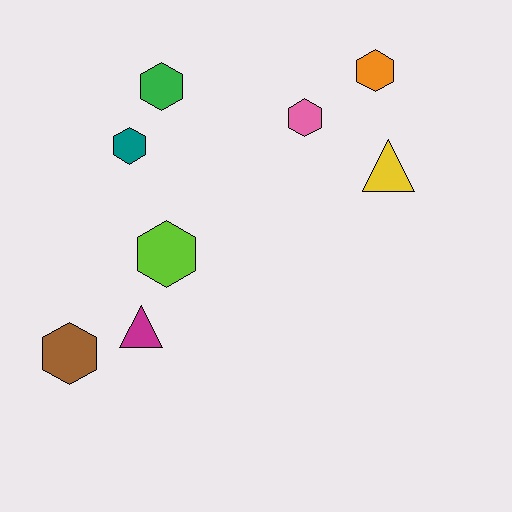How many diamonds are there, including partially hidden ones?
There are no diamonds.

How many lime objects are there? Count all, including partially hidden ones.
There is 1 lime object.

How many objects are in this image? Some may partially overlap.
There are 8 objects.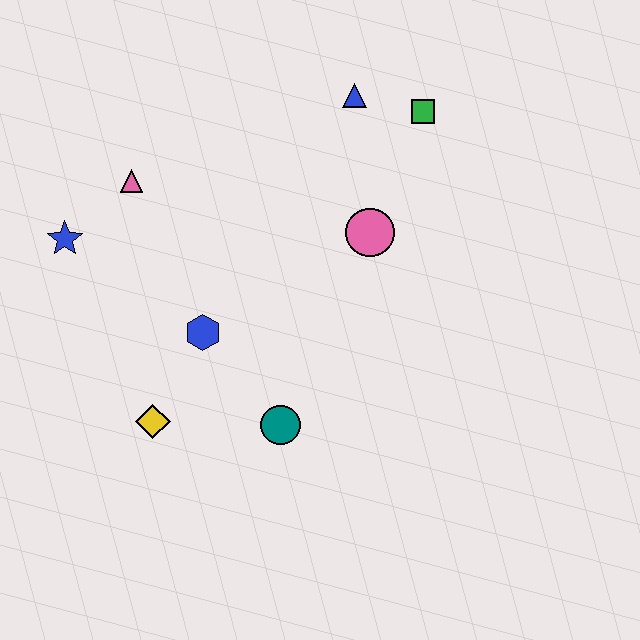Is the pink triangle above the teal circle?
Yes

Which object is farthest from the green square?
The yellow diamond is farthest from the green square.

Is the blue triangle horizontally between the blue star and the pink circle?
Yes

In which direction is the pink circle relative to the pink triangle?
The pink circle is to the right of the pink triangle.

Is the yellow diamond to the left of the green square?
Yes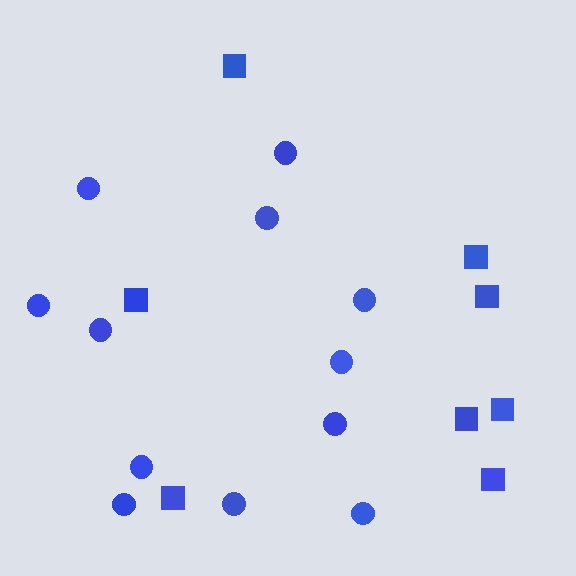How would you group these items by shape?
There are 2 groups: one group of circles (12) and one group of squares (8).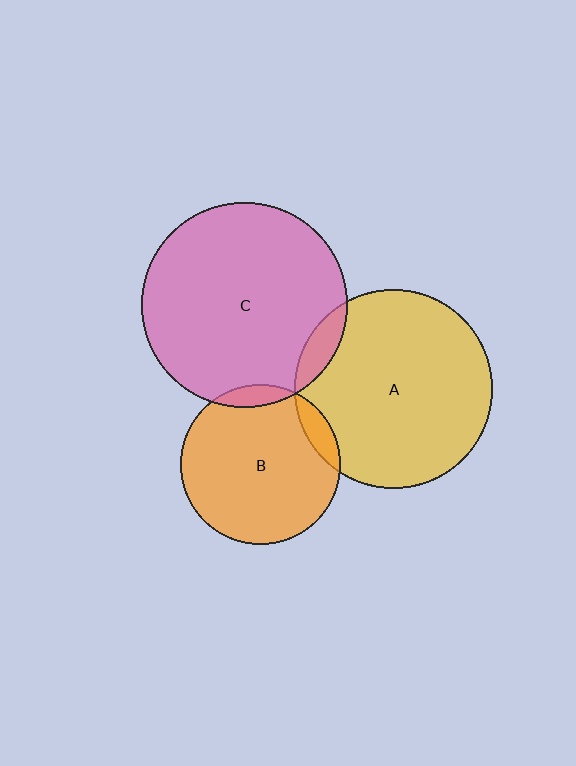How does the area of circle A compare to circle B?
Approximately 1.5 times.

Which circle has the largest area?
Circle C (pink).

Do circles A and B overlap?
Yes.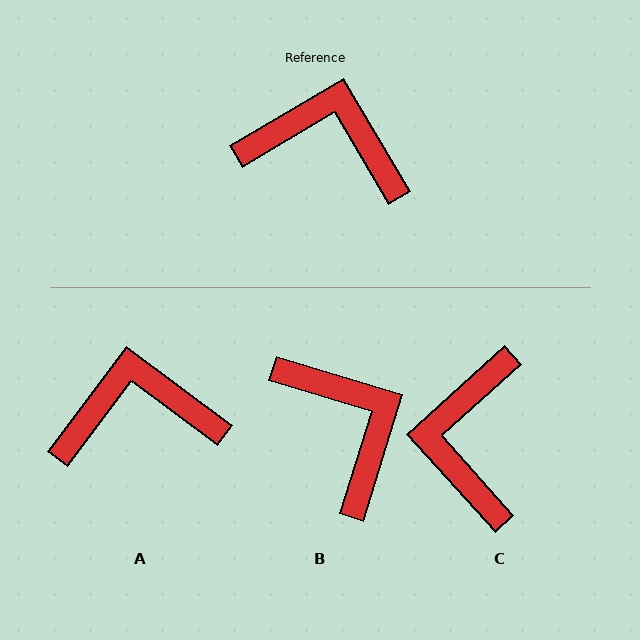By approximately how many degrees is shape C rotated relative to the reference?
Approximately 101 degrees counter-clockwise.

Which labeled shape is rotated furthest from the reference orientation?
C, about 101 degrees away.